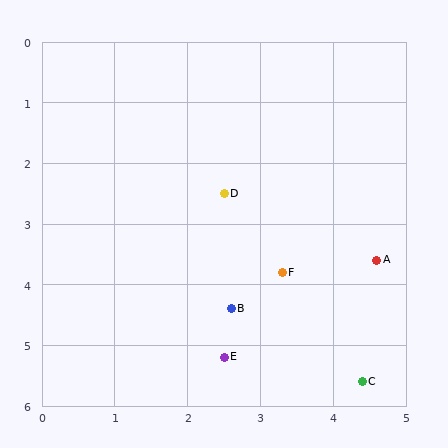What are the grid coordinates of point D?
Point D is at approximately (2.5, 2.5).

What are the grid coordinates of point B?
Point B is at approximately (2.6, 4.4).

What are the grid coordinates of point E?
Point E is at approximately (2.5, 5.2).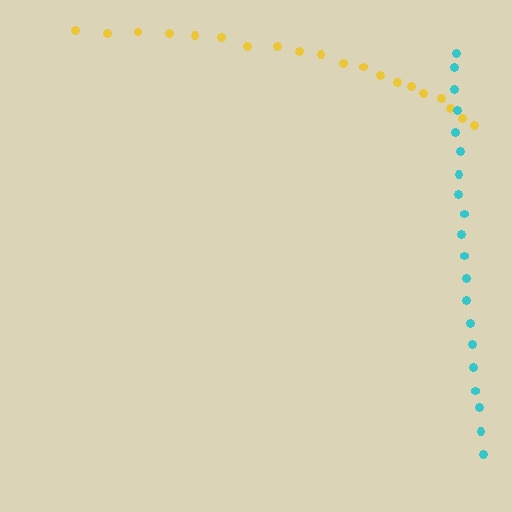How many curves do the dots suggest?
There are 2 distinct paths.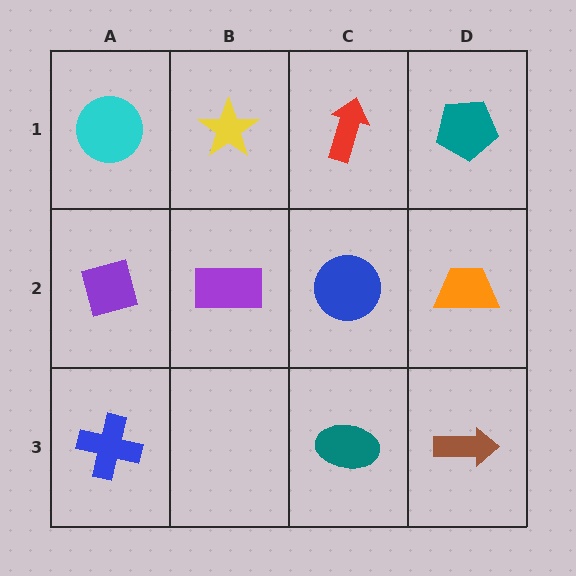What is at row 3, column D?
A brown arrow.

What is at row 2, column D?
An orange trapezoid.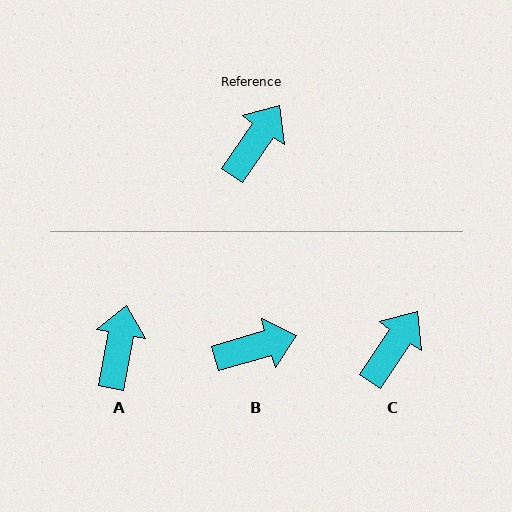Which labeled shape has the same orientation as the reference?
C.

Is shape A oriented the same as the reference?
No, it is off by about 24 degrees.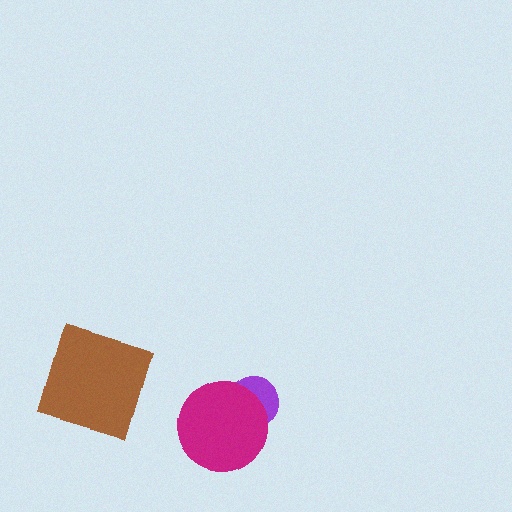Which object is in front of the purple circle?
The magenta circle is in front of the purple circle.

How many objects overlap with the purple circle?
1 object overlaps with the purple circle.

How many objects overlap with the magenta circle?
1 object overlaps with the magenta circle.